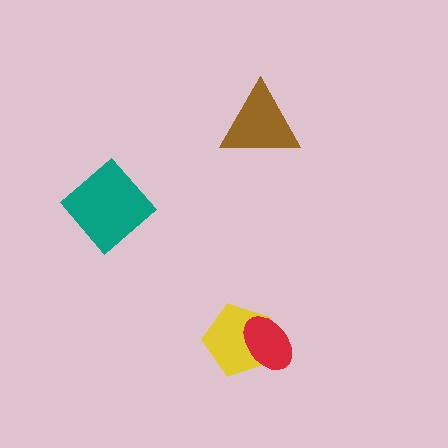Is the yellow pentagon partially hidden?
Yes, it is partially covered by another shape.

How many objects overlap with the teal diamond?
0 objects overlap with the teal diamond.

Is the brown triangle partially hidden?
No, no other shape covers it.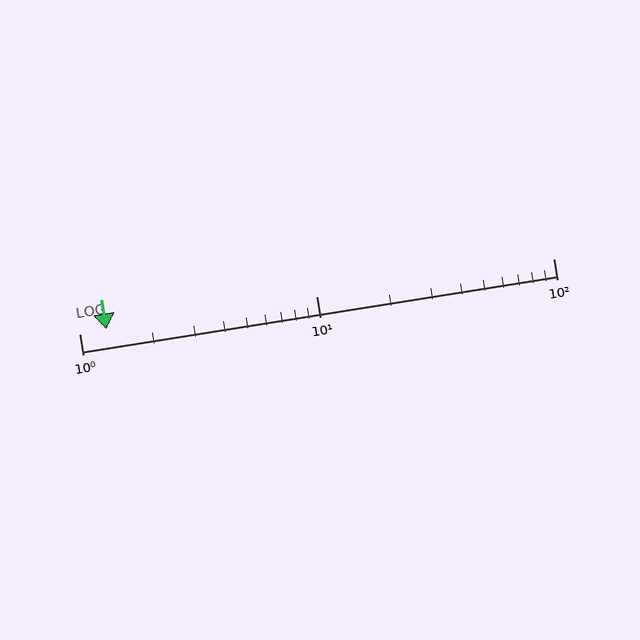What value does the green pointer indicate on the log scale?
The pointer indicates approximately 1.3.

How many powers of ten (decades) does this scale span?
The scale spans 2 decades, from 1 to 100.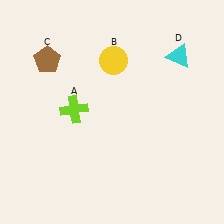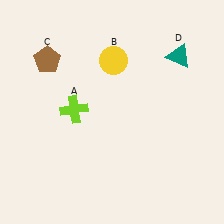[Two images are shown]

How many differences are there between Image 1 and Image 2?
There is 1 difference between the two images.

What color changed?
The triangle (D) changed from cyan in Image 1 to teal in Image 2.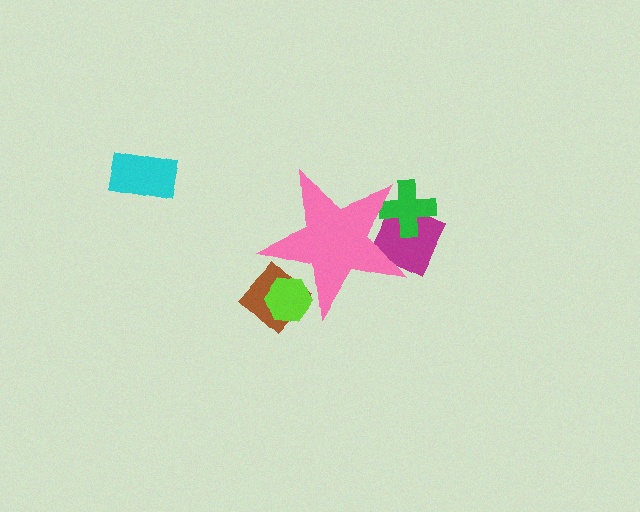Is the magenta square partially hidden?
Yes, the magenta square is partially hidden behind the pink star.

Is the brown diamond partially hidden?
Yes, the brown diamond is partially hidden behind the pink star.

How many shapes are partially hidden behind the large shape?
4 shapes are partially hidden.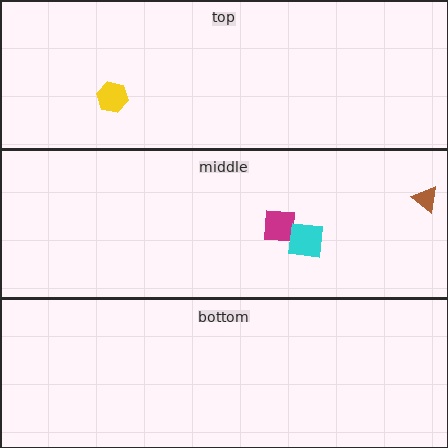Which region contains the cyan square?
The middle region.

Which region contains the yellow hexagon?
The top region.